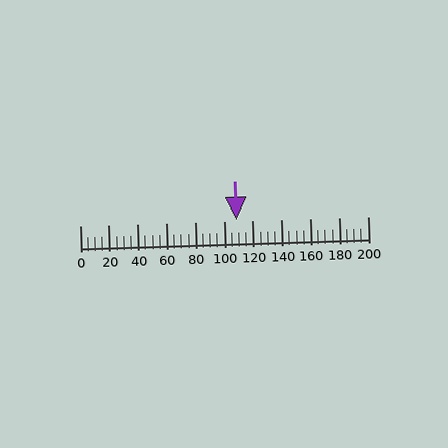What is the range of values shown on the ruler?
The ruler shows values from 0 to 200.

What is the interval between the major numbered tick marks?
The major tick marks are spaced 20 units apart.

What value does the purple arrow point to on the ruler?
The purple arrow points to approximately 109.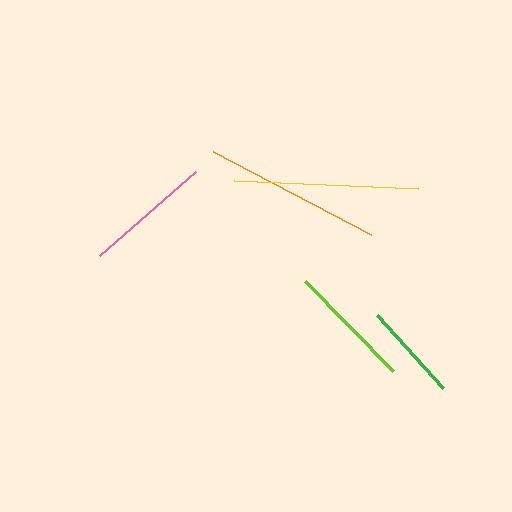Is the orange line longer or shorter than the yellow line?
The yellow line is longer than the orange line.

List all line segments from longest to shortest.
From longest to shortest: yellow, orange, pink, lime, green.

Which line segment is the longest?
The yellow line is the longest at approximately 184 pixels.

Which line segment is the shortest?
The green line is the shortest at approximately 98 pixels.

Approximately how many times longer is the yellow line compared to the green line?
The yellow line is approximately 1.9 times the length of the green line.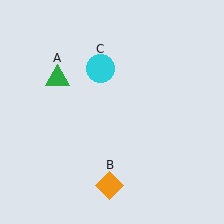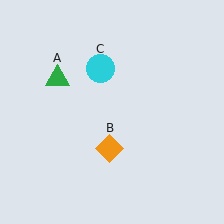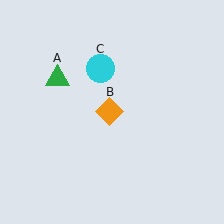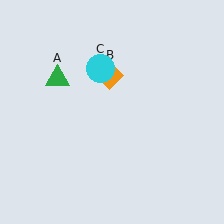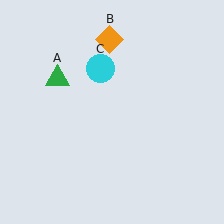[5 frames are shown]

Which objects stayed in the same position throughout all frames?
Green triangle (object A) and cyan circle (object C) remained stationary.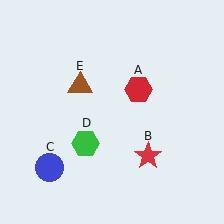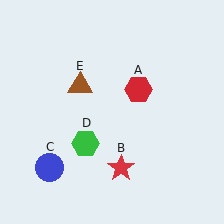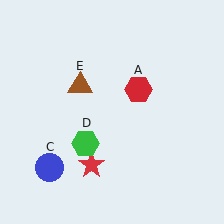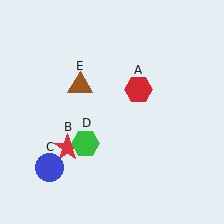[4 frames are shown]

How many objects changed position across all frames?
1 object changed position: red star (object B).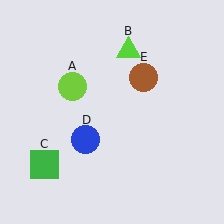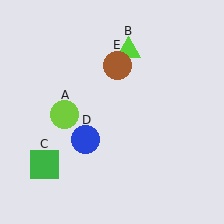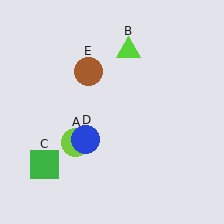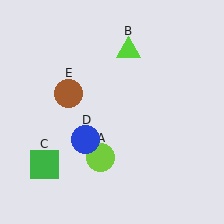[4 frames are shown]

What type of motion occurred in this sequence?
The lime circle (object A), brown circle (object E) rotated counterclockwise around the center of the scene.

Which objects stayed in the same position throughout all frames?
Lime triangle (object B) and green square (object C) and blue circle (object D) remained stationary.